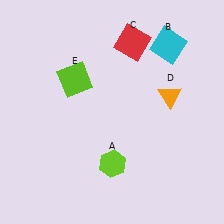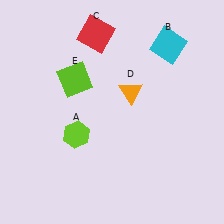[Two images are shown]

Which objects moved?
The objects that moved are: the lime hexagon (A), the red square (C), the orange triangle (D).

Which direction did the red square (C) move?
The red square (C) moved left.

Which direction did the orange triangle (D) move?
The orange triangle (D) moved left.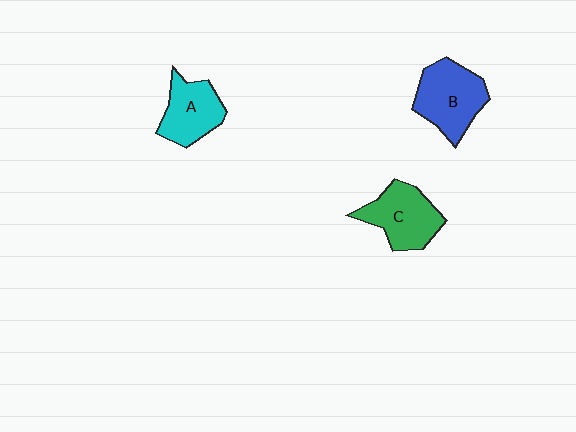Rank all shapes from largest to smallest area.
From largest to smallest: B (blue), C (green), A (cyan).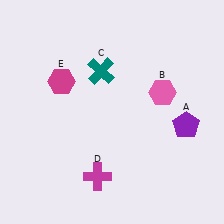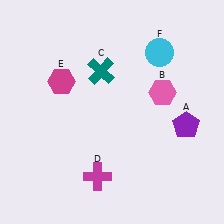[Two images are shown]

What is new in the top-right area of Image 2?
A cyan circle (F) was added in the top-right area of Image 2.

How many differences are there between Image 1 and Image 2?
There is 1 difference between the two images.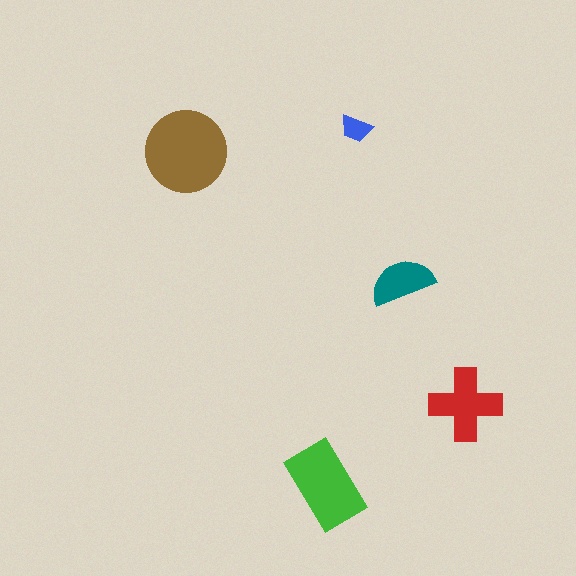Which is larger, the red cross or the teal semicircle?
The red cross.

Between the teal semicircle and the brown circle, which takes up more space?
The brown circle.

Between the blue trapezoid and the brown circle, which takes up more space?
The brown circle.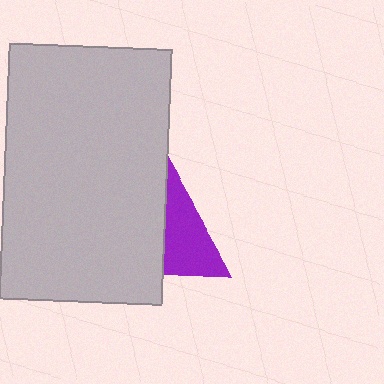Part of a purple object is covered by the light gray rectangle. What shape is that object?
It is a triangle.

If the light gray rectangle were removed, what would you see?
You would see the complete purple triangle.